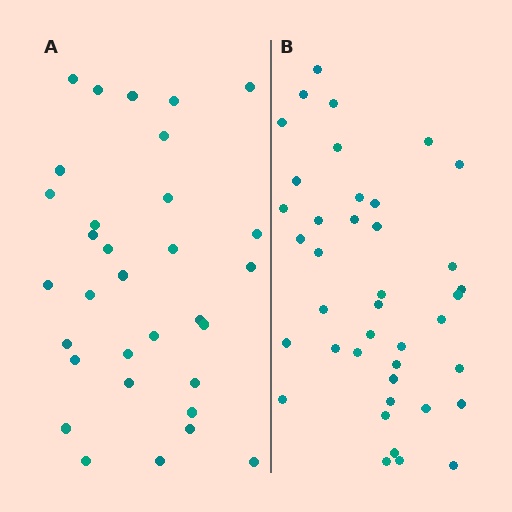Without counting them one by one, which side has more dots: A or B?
Region B (the right region) has more dots.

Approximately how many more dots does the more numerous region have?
Region B has roughly 8 or so more dots than region A.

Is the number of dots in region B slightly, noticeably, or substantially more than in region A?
Region B has noticeably more, but not dramatically so. The ratio is roughly 1.2 to 1.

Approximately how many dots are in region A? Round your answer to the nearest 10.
About 30 dots. (The exact count is 32, which rounds to 30.)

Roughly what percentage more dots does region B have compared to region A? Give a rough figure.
About 25% more.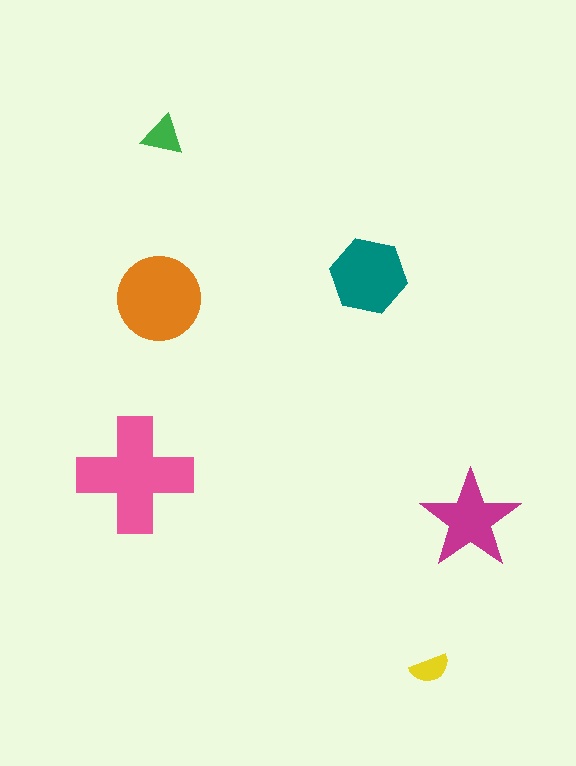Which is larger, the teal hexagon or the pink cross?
The pink cross.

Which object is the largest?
The pink cross.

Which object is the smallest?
The yellow semicircle.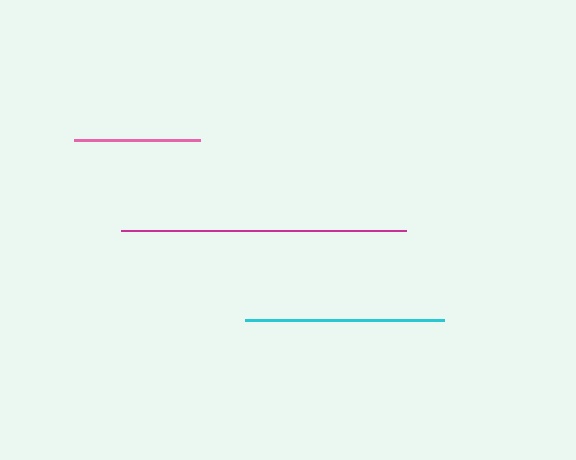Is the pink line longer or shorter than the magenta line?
The magenta line is longer than the pink line.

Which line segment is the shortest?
The pink line is the shortest at approximately 126 pixels.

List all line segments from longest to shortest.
From longest to shortest: magenta, cyan, pink.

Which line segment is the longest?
The magenta line is the longest at approximately 286 pixels.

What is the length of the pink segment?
The pink segment is approximately 126 pixels long.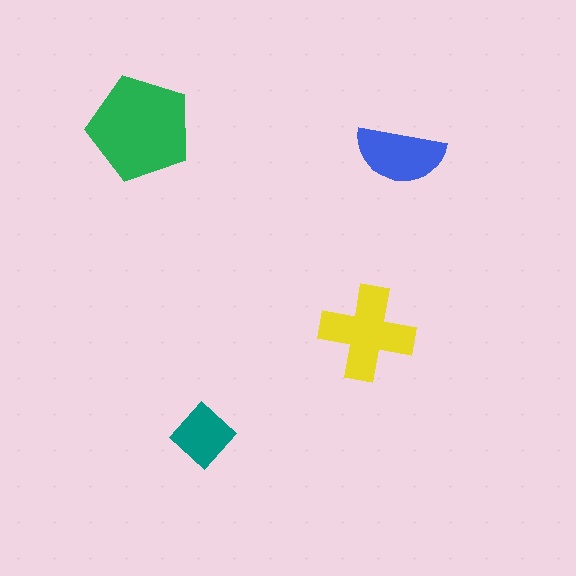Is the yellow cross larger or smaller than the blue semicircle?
Larger.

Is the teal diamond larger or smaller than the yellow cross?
Smaller.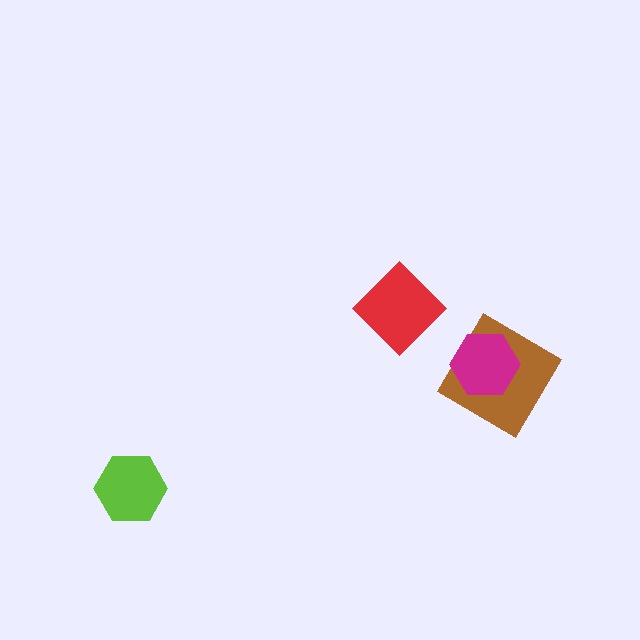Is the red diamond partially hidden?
No, no other shape covers it.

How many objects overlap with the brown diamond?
1 object overlaps with the brown diamond.